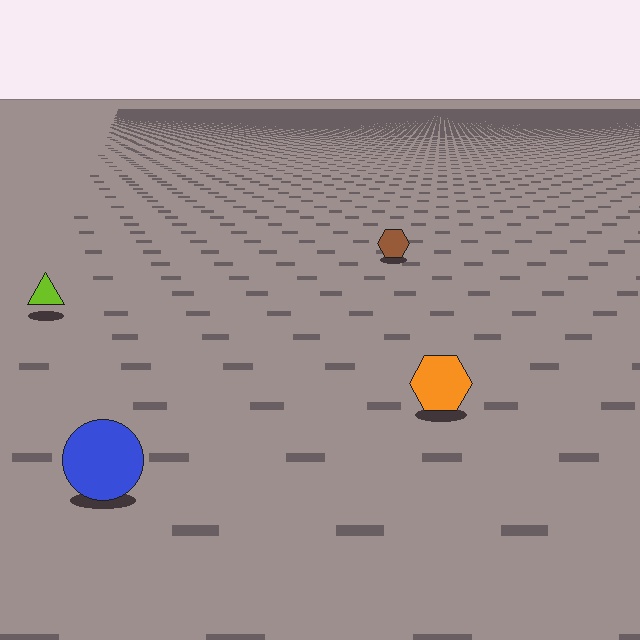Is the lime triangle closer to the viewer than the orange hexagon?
No. The orange hexagon is closer — you can tell from the texture gradient: the ground texture is coarser near it.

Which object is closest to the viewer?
The blue circle is closest. The texture marks near it are larger and more spread out.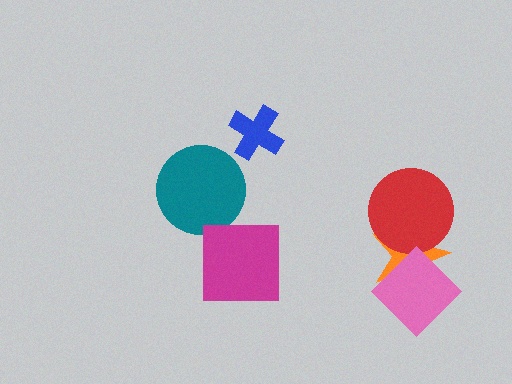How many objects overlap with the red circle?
1 object overlaps with the red circle.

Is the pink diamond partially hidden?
No, no other shape covers it.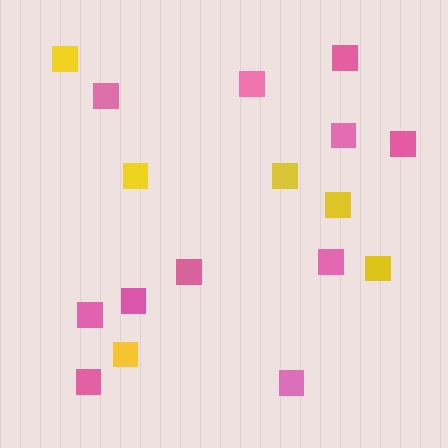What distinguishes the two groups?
There are 2 groups: one group of pink squares (11) and one group of yellow squares (6).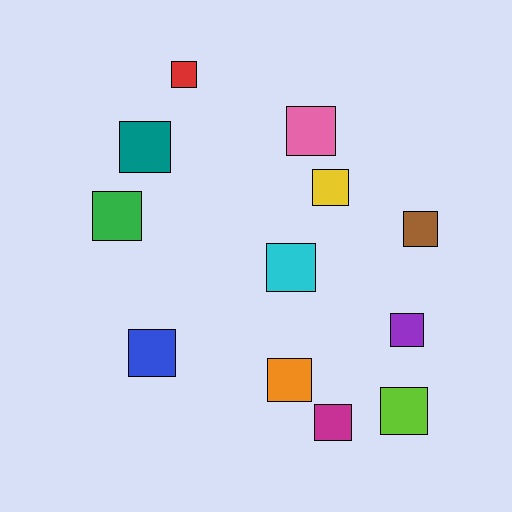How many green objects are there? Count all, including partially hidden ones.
There is 1 green object.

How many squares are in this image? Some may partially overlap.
There are 12 squares.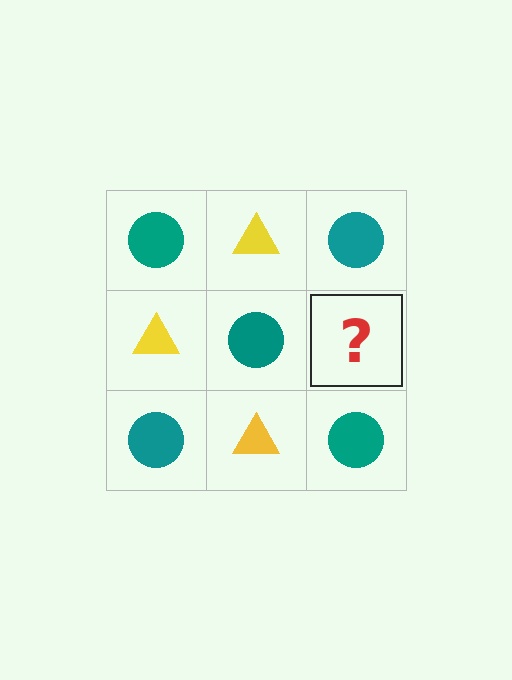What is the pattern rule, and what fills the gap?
The rule is that it alternates teal circle and yellow triangle in a checkerboard pattern. The gap should be filled with a yellow triangle.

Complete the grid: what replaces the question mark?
The question mark should be replaced with a yellow triangle.